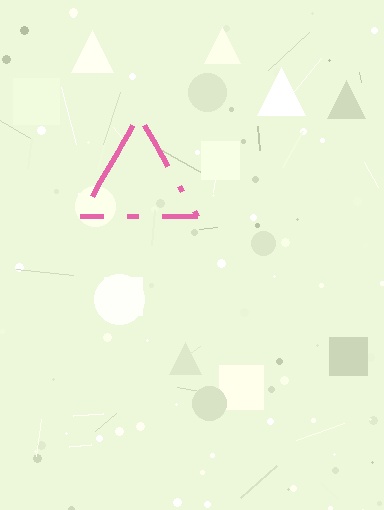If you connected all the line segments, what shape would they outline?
They would outline a triangle.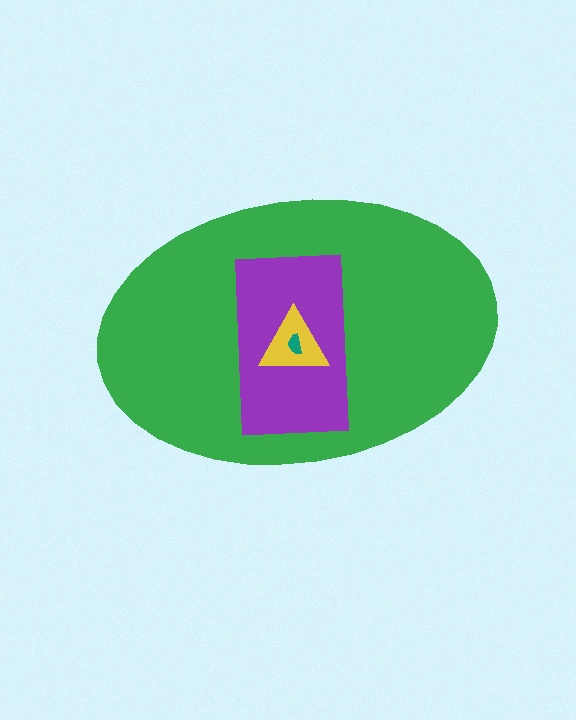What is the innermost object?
The teal semicircle.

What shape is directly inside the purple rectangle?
The yellow triangle.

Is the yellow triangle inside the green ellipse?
Yes.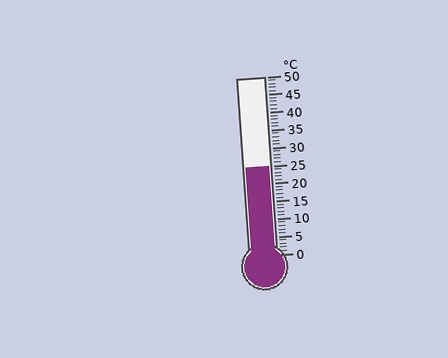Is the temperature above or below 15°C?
The temperature is above 15°C.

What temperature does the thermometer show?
The thermometer shows approximately 25°C.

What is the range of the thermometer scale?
The thermometer scale ranges from 0°C to 50°C.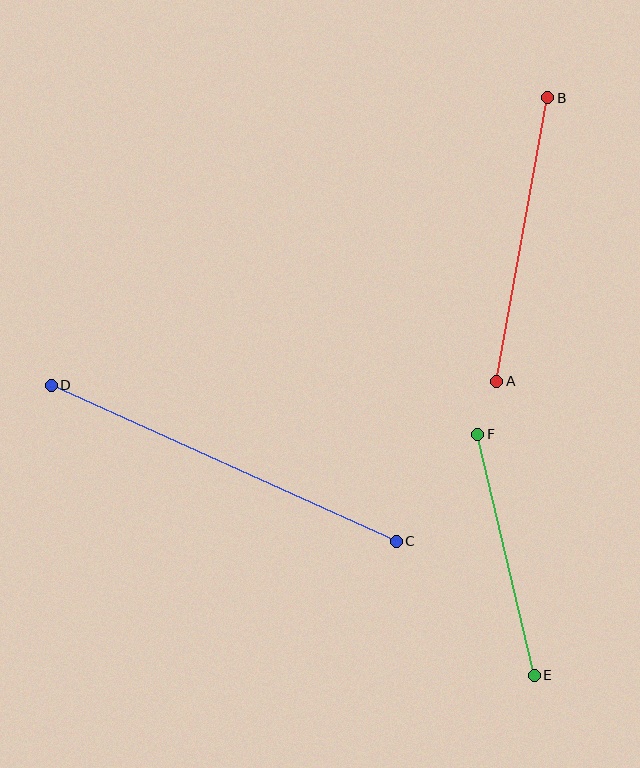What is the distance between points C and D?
The distance is approximately 378 pixels.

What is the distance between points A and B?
The distance is approximately 288 pixels.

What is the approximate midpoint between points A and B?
The midpoint is at approximately (522, 239) pixels.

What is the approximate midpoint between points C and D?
The midpoint is at approximately (224, 463) pixels.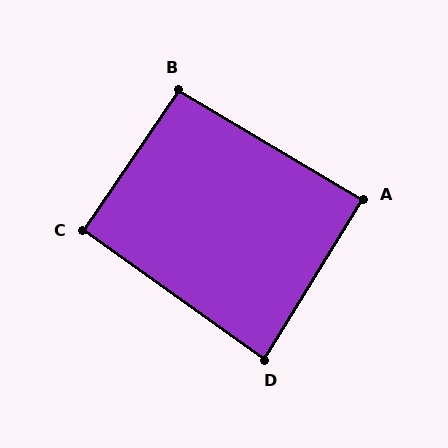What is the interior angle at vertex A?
Approximately 89 degrees (approximately right).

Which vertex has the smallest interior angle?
D, at approximately 86 degrees.